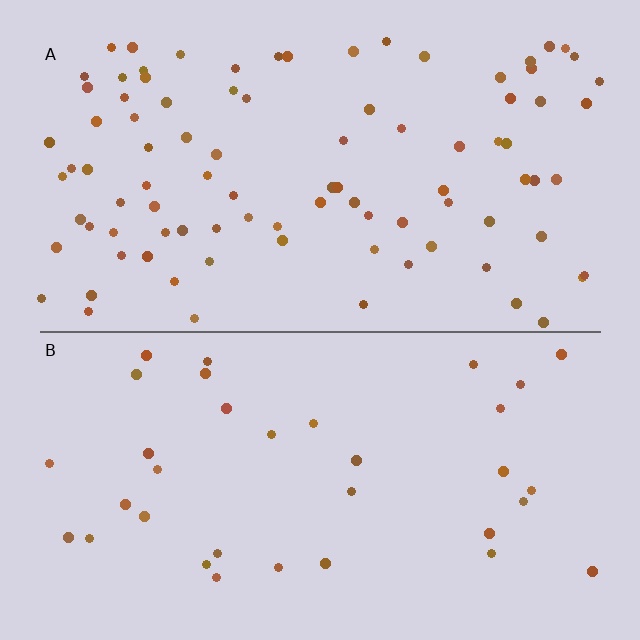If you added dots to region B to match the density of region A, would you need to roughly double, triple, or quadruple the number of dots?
Approximately triple.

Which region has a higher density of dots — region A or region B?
A (the top).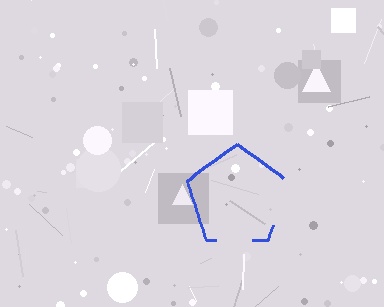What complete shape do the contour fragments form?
The contour fragments form a pentagon.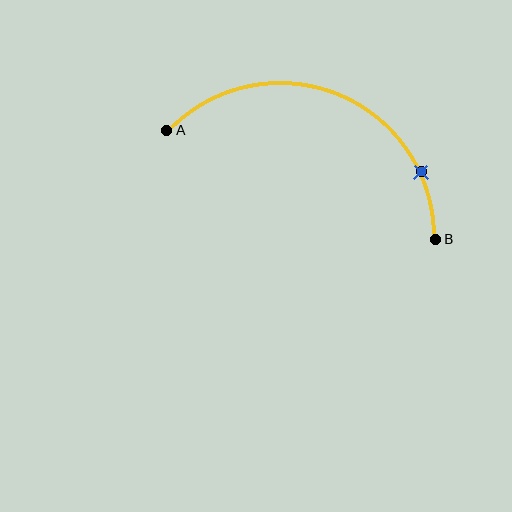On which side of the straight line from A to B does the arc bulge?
The arc bulges above the straight line connecting A and B.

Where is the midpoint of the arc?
The arc midpoint is the point on the curve farthest from the straight line joining A and B. It sits above that line.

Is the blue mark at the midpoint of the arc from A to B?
No. The blue mark lies on the arc but is closer to endpoint B. The arc midpoint would be at the point on the curve equidistant along the arc from both A and B.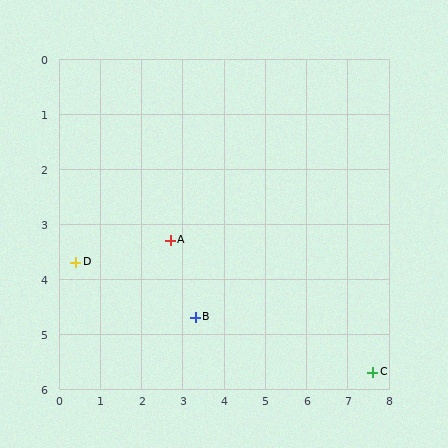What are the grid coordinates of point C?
Point C is at approximately (7.6, 5.7).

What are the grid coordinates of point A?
Point A is at approximately (2.7, 3.3).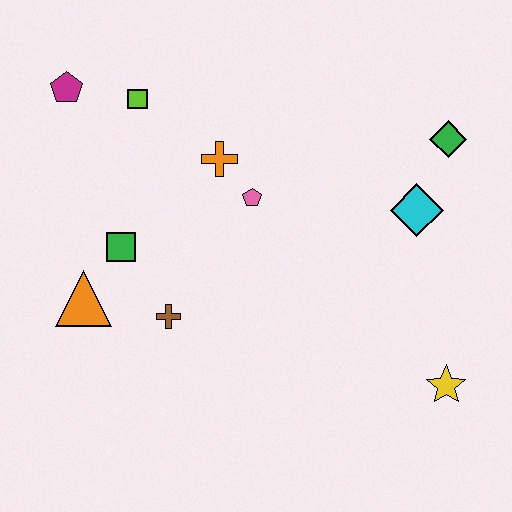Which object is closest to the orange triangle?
The green square is closest to the orange triangle.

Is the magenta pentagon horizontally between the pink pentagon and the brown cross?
No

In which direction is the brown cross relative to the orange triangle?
The brown cross is to the right of the orange triangle.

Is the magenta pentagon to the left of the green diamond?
Yes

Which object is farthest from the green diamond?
The orange triangle is farthest from the green diamond.